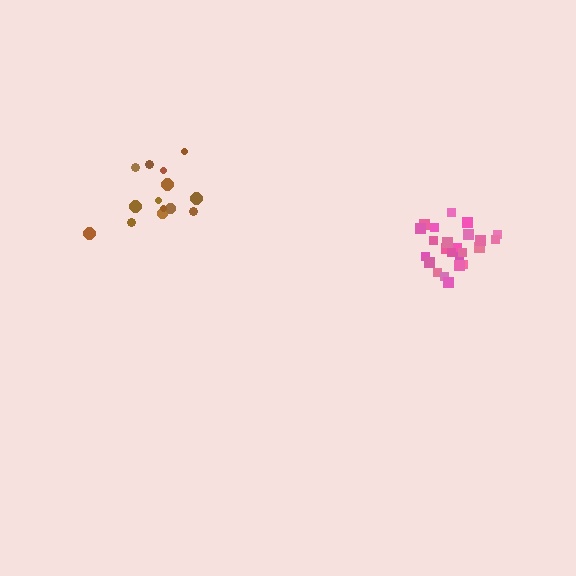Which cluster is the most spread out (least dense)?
Brown.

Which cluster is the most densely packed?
Pink.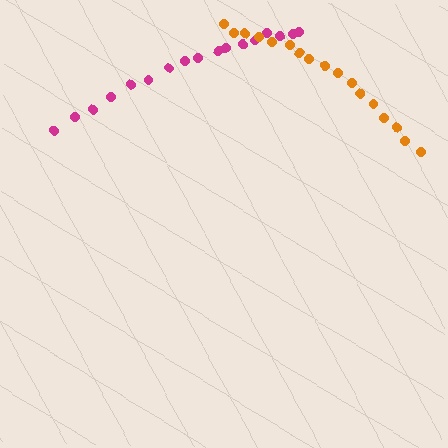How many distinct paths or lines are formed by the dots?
There are 2 distinct paths.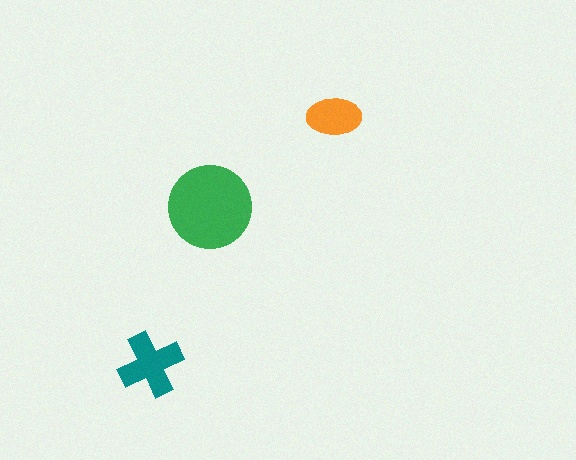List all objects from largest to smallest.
The green circle, the teal cross, the orange ellipse.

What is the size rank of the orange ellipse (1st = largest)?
3rd.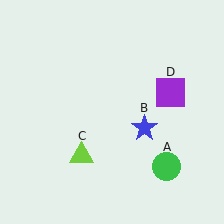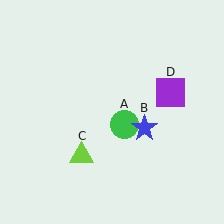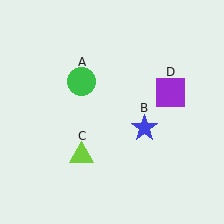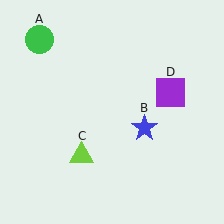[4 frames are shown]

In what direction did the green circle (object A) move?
The green circle (object A) moved up and to the left.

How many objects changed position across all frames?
1 object changed position: green circle (object A).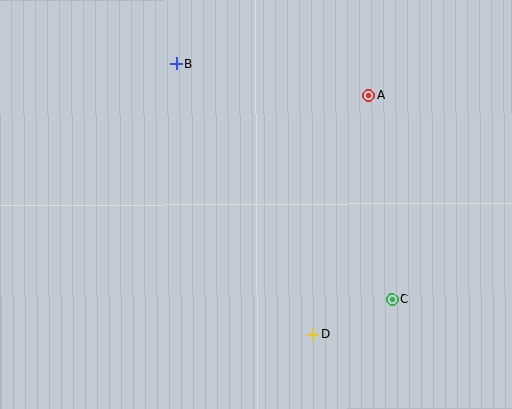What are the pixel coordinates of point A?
Point A is at (369, 96).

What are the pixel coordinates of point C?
Point C is at (392, 299).